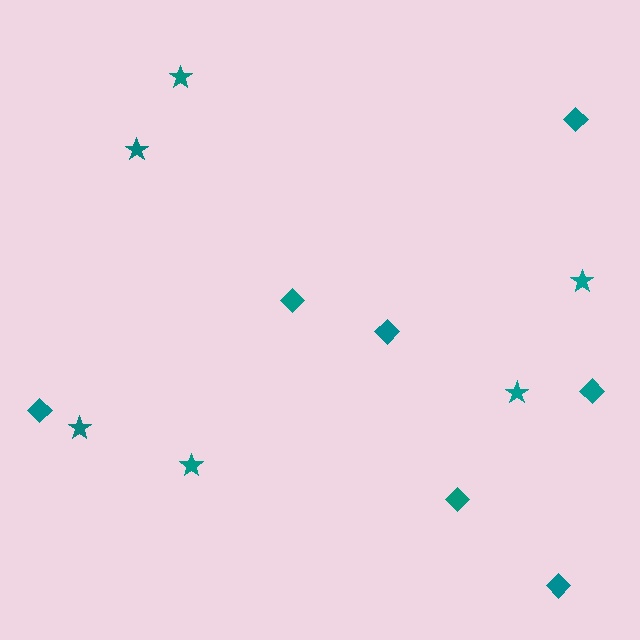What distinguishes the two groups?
There are 2 groups: one group of diamonds (7) and one group of stars (6).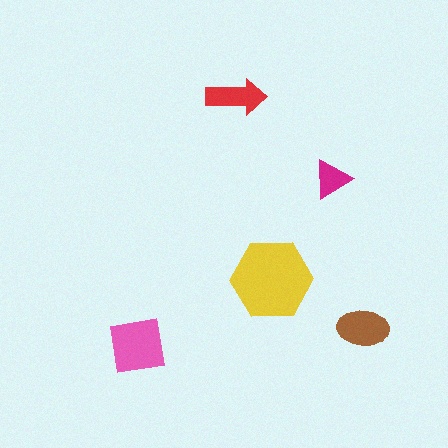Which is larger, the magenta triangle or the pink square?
The pink square.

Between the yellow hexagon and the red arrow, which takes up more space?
The yellow hexagon.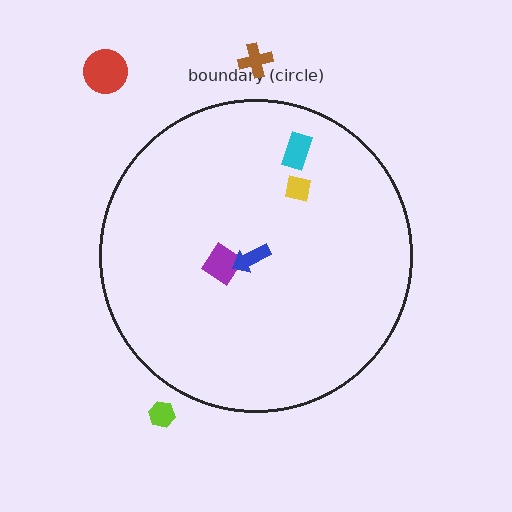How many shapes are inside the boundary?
4 inside, 3 outside.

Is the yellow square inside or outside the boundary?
Inside.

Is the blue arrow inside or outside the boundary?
Inside.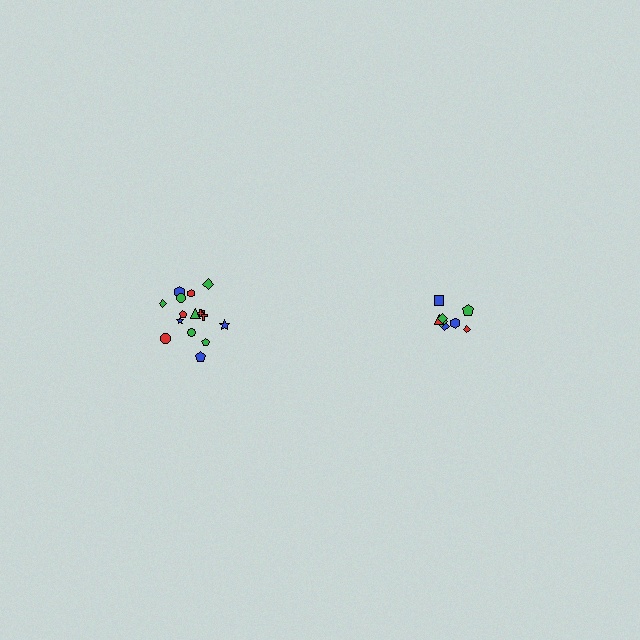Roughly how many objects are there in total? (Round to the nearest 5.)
Roughly 25 objects in total.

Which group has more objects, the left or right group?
The left group.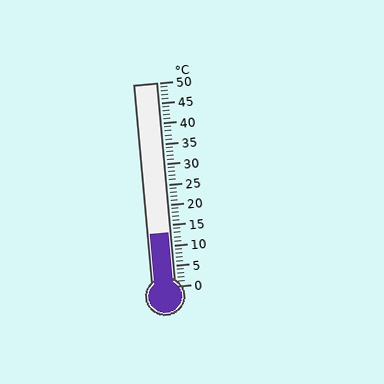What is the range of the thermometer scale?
The thermometer scale ranges from 0°C to 50°C.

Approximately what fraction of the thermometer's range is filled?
The thermometer is filled to approximately 25% of its range.